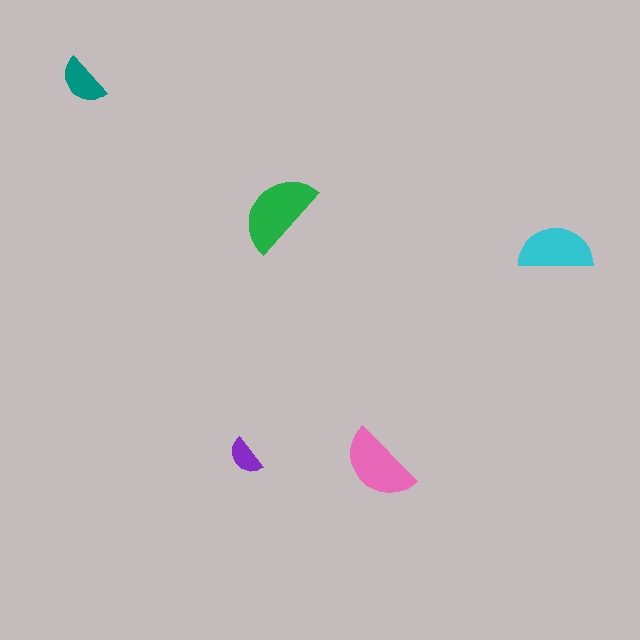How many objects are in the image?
There are 5 objects in the image.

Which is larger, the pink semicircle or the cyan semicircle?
The pink one.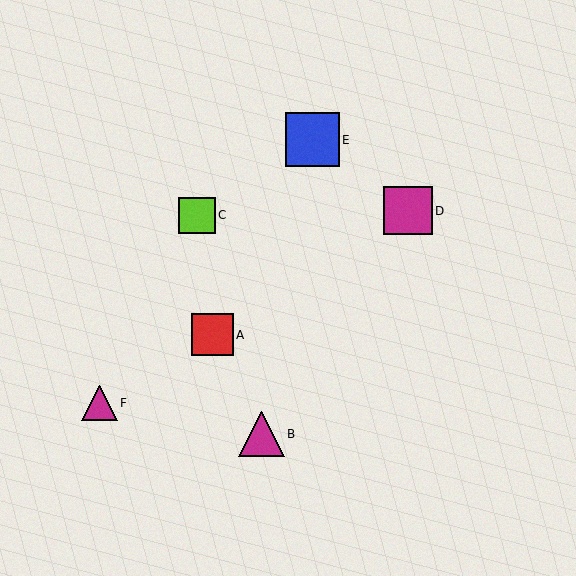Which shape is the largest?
The blue square (labeled E) is the largest.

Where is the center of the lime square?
The center of the lime square is at (197, 215).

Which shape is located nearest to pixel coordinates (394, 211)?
The magenta square (labeled D) at (408, 211) is nearest to that location.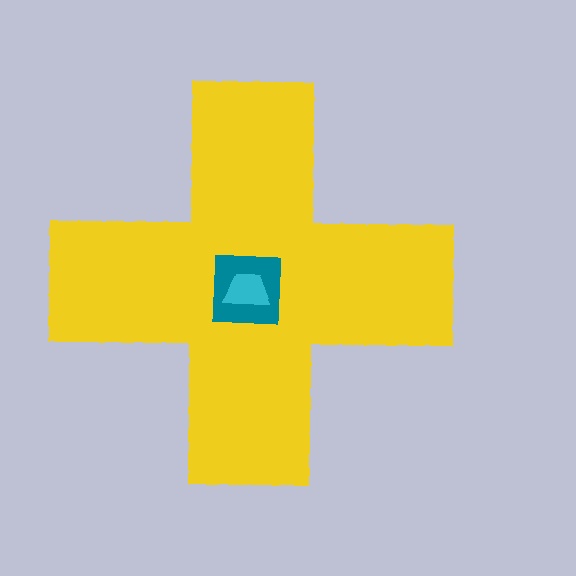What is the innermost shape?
The cyan trapezoid.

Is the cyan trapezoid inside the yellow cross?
Yes.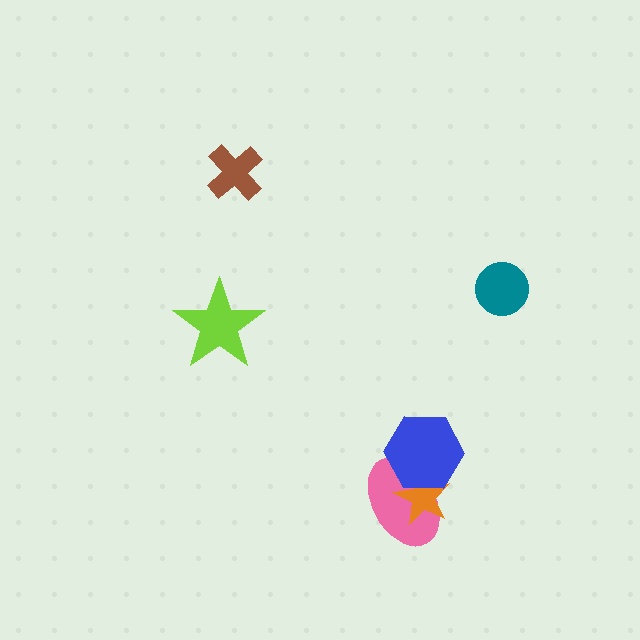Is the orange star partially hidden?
Yes, it is partially covered by another shape.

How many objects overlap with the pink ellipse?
2 objects overlap with the pink ellipse.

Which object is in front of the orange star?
The blue hexagon is in front of the orange star.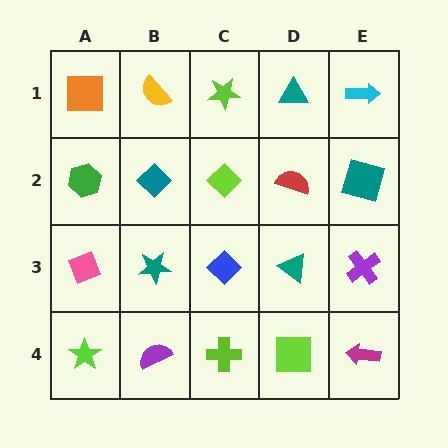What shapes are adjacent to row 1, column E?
A teal square (row 2, column E), a teal triangle (row 1, column D).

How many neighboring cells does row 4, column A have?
2.